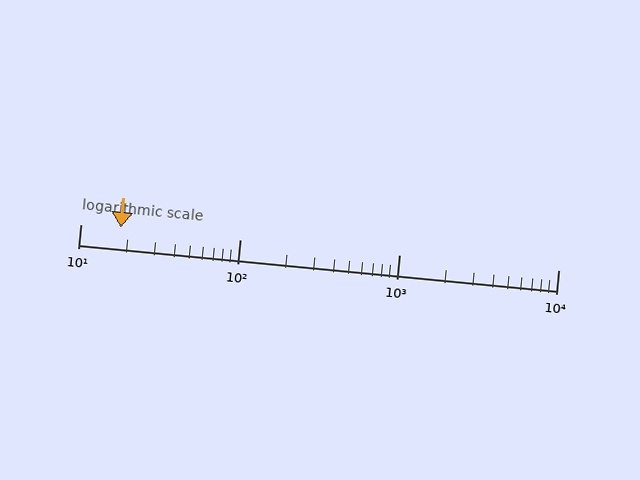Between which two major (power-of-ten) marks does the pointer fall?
The pointer is between 10 and 100.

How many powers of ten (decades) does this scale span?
The scale spans 3 decades, from 10 to 10000.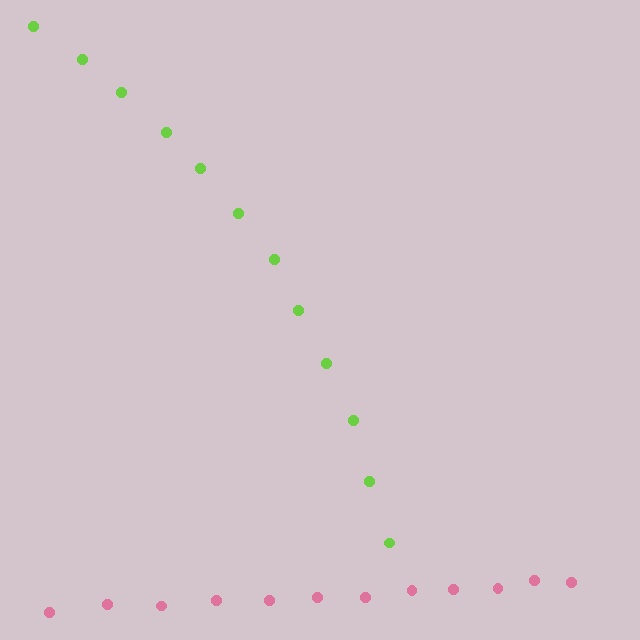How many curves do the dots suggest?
There are 2 distinct paths.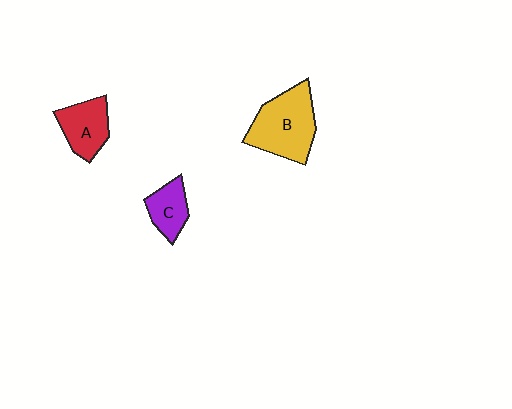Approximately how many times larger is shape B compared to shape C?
Approximately 2.0 times.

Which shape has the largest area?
Shape B (yellow).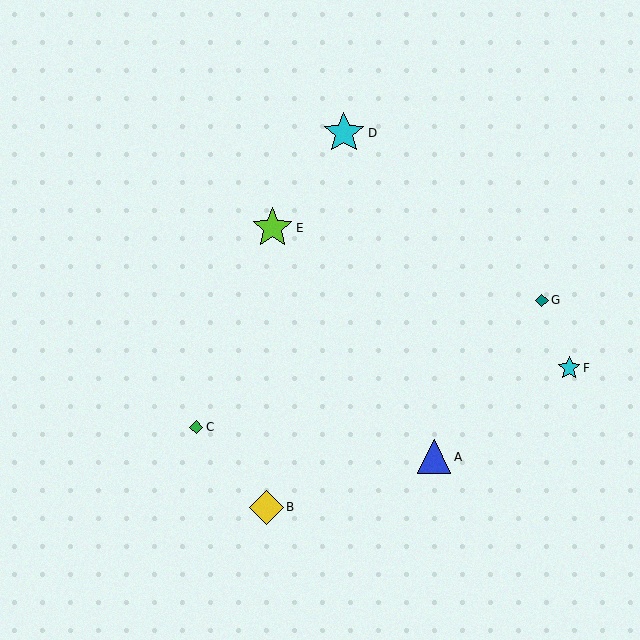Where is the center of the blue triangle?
The center of the blue triangle is at (434, 457).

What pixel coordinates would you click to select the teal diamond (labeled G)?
Click at (542, 300) to select the teal diamond G.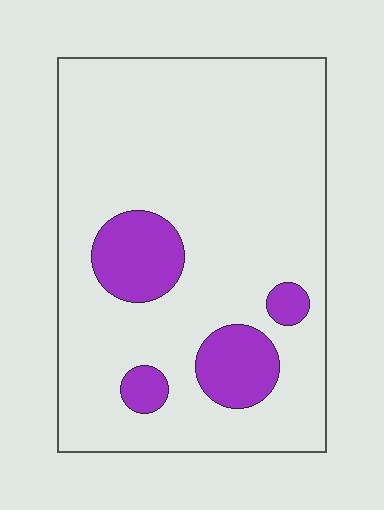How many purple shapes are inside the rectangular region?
4.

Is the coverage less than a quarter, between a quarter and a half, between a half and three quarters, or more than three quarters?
Less than a quarter.